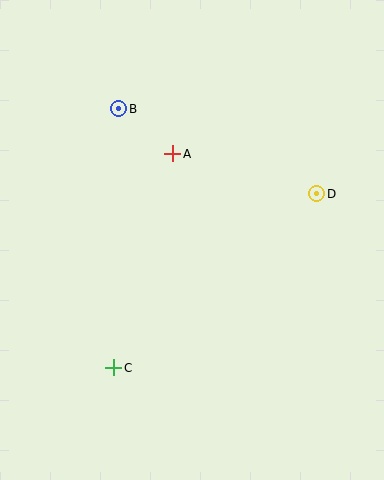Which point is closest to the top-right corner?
Point D is closest to the top-right corner.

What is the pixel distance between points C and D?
The distance between C and D is 267 pixels.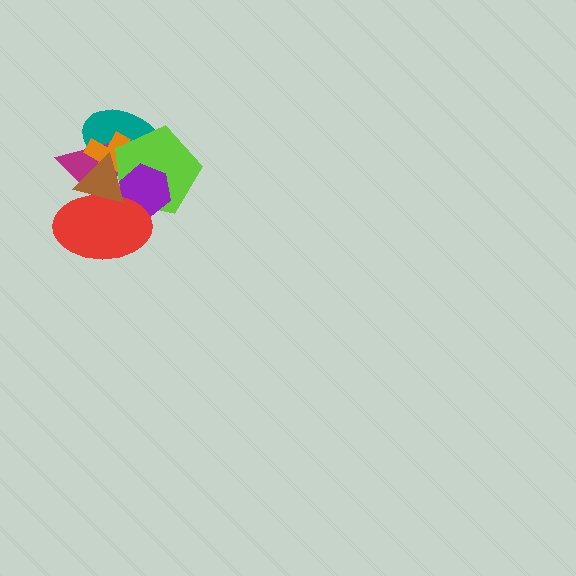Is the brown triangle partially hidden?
No, no other shape covers it.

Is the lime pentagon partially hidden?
Yes, it is partially covered by another shape.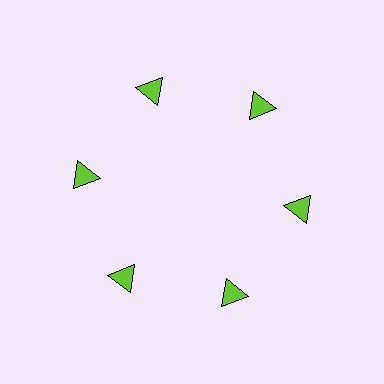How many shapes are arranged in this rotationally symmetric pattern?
There are 6 shapes, arranged in 6 groups of 1.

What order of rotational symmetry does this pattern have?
This pattern has 6-fold rotational symmetry.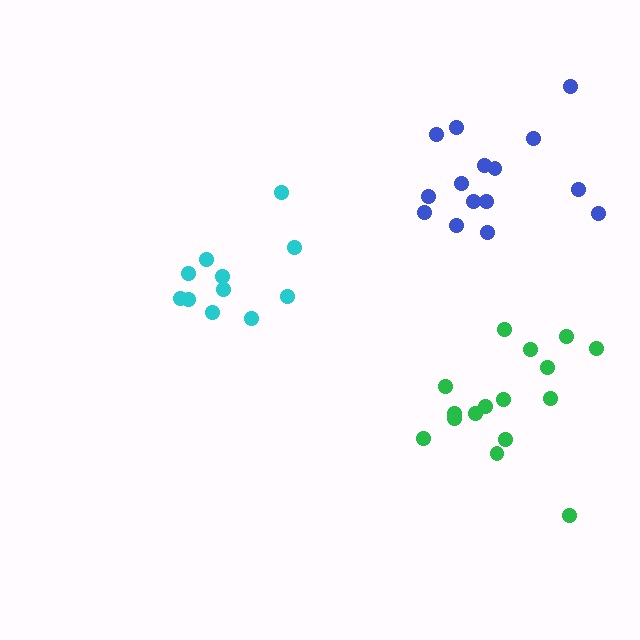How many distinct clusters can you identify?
There are 3 distinct clusters.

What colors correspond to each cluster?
The clusters are colored: green, cyan, blue.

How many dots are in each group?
Group 1: 16 dots, Group 2: 11 dots, Group 3: 15 dots (42 total).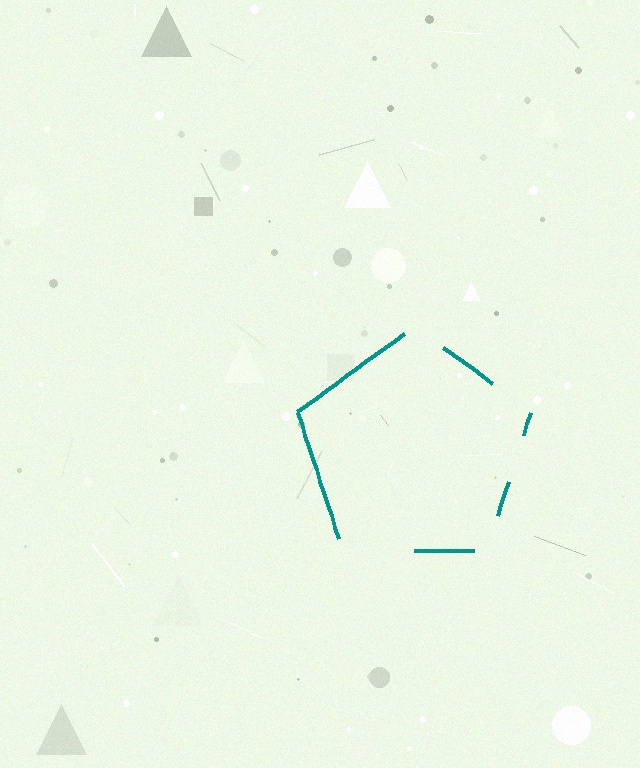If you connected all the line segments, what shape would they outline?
They would outline a pentagon.